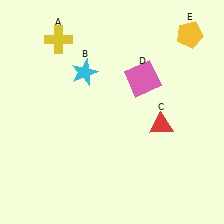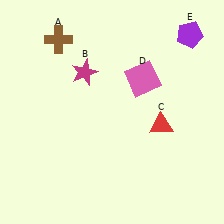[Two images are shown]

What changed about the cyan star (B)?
In Image 1, B is cyan. In Image 2, it changed to magenta.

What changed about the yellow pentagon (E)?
In Image 1, E is yellow. In Image 2, it changed to purple.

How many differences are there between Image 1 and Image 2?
There are 3 differences between the two images.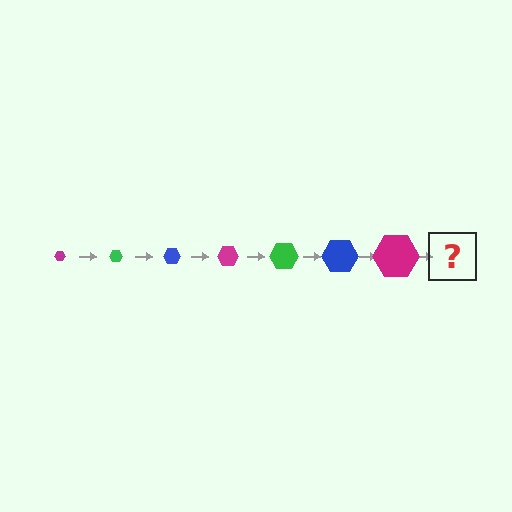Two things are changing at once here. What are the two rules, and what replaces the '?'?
The two rules are that the hexagon grows larger each step and the color cycles through magenta, green, and blue. The '?' should be a green hexagon, larger than the previous one.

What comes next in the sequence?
The next element should be a green hexagon, larger than the previous one.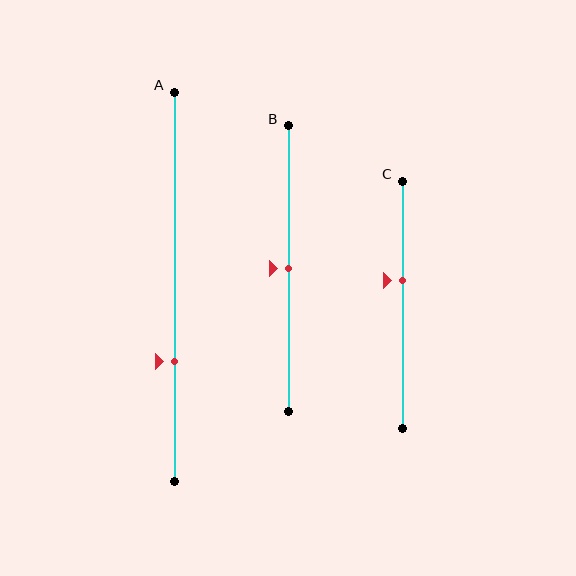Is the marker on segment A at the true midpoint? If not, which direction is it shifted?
No, the marker on segment A is shifted downward by about 19% of the segment length.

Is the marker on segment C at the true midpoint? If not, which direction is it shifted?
No, the marker on segment C is shifted upward by about 10% of the segment length.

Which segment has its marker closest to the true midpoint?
Segment B has its marker closest to the true midpoint.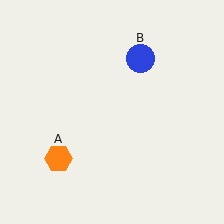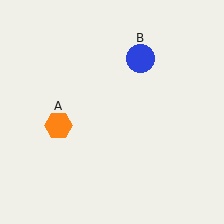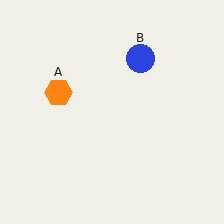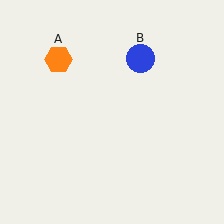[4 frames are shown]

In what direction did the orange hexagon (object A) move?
The orange hexagon (object A) moved up.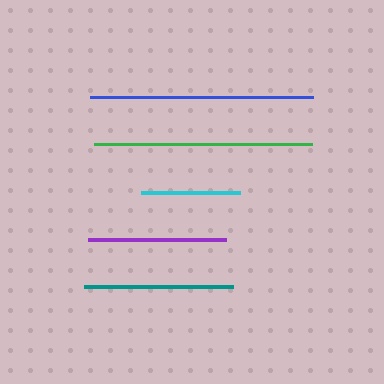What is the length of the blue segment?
The blue segment is approximately 223 pixels long.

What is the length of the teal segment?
The teal segment is approximately 148 pixels long.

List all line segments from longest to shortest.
From longest to shortest: blue, green, teal, purple, cyan.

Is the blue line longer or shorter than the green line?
The blue line is longer than the green line.